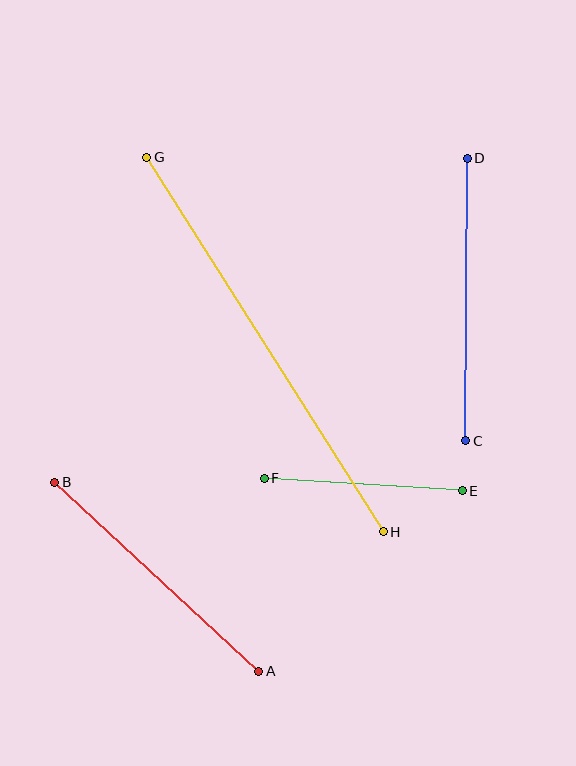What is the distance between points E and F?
The distance is approximately 199 pixels.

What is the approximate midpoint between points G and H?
The midpoint is at approximately (265, 344) pixels.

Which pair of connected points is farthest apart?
Points G and H are farthest apart.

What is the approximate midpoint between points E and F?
The midpoint is at approximately (363, 484) pixels.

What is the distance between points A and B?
The distance is approximately 278 pixels.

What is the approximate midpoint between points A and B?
The midpoint is at approximately (157, 577) pixels.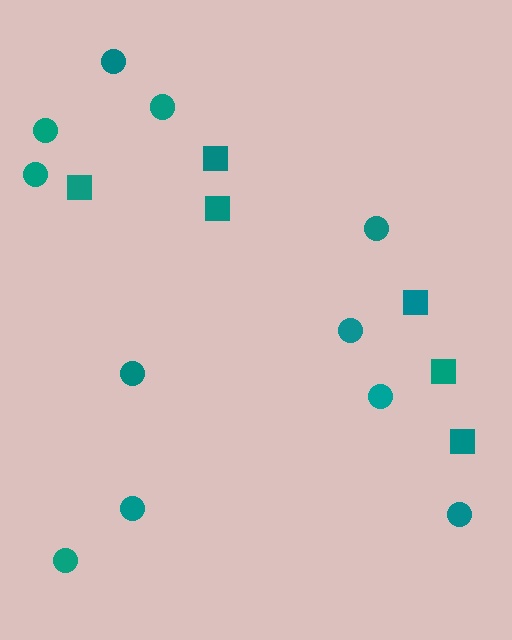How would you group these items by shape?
There are 2 groups: one group of squares (6) and one group of circles (11).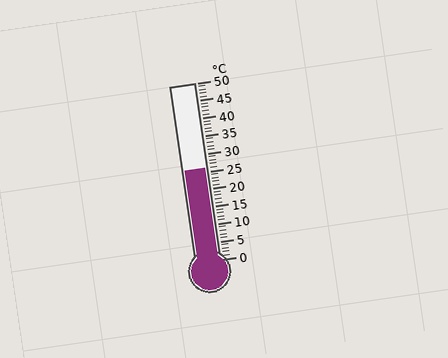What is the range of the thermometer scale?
The thermometer scale ranges from 0°C to 50°C.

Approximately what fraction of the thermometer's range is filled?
The thermometer is filled to approximately 50% of its range.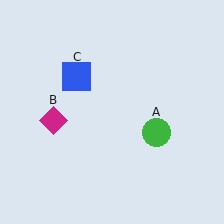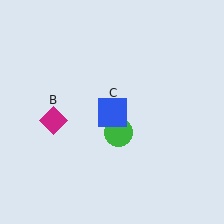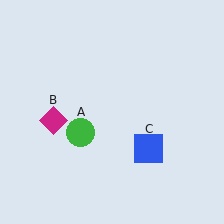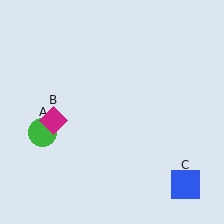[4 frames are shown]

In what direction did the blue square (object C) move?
The blue square (object C) moved down and to the right.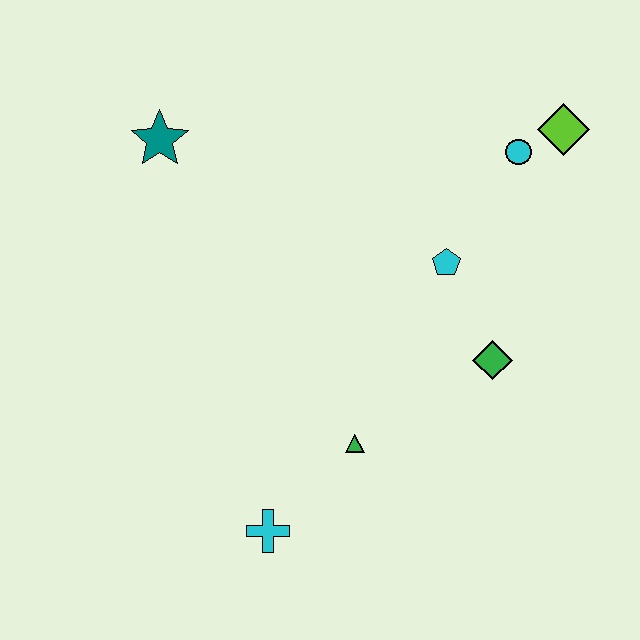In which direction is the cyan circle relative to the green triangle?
The cyan circle is above the green triangle.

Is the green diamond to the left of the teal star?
No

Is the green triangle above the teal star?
No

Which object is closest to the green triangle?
The cyan cross is closest to the green triangle.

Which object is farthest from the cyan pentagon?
The cyan cross is farthest from the cyan pentagon.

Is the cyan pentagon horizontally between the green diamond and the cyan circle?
No